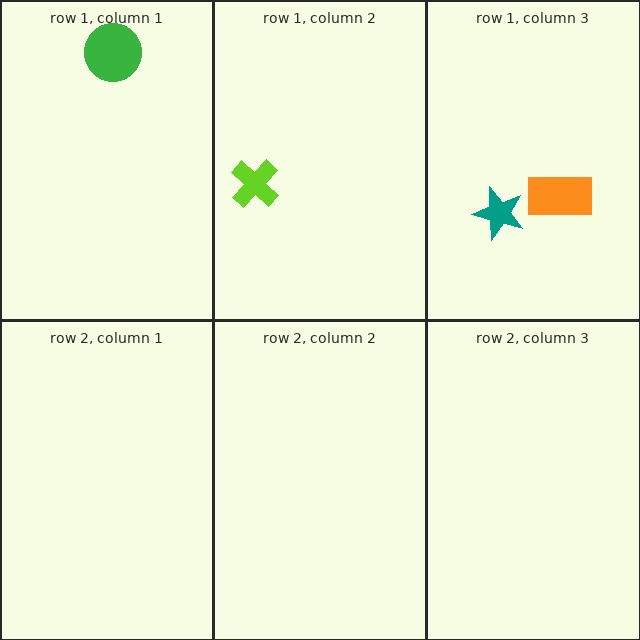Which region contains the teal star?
The row 1, column 3 region.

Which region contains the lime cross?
The row 1, column 2 region.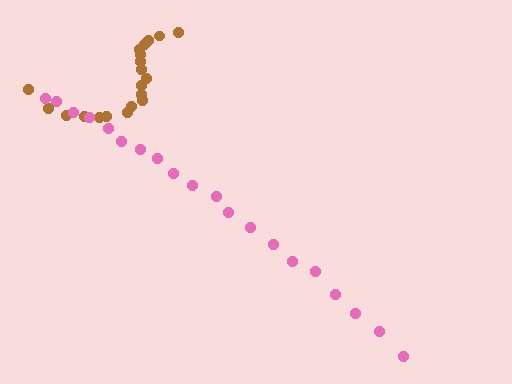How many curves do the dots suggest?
There are 2 distinct paths.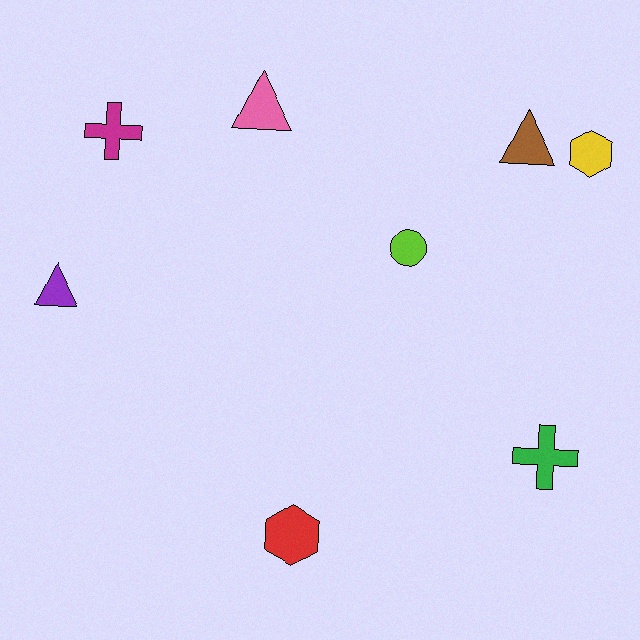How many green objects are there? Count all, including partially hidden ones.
There is 1 green object.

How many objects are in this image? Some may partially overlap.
There are 8 objects.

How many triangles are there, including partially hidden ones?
There are 3 triangles.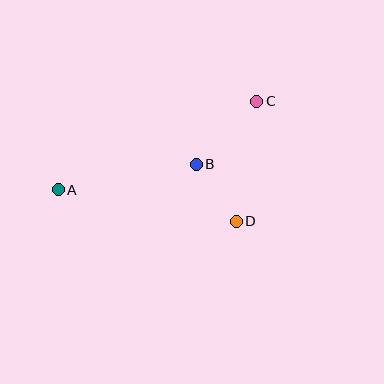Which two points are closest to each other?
Points B and D are closest to each other.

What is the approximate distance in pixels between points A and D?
The distance between A and D is approximately 181 pixels.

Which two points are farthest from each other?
Points A and C are farthest from each other.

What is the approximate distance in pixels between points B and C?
The distance between B and C is approximately 87 pixels.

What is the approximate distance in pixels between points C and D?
The distance between C and D is approximately 122 pixels.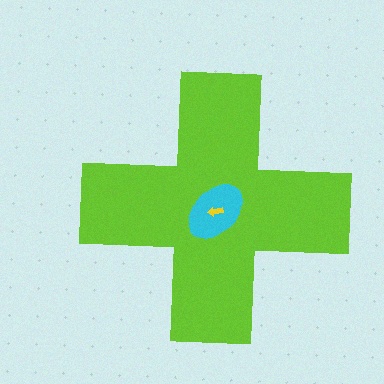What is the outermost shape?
The lime cross.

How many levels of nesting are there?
3.